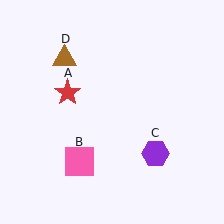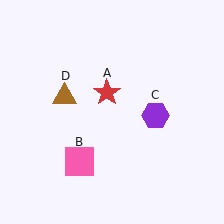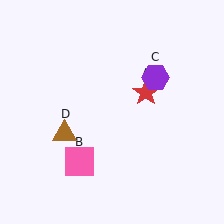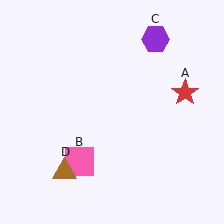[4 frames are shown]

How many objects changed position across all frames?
3 objects changed position: red star (object A), purple hexagon (object C), brown triangle (object D).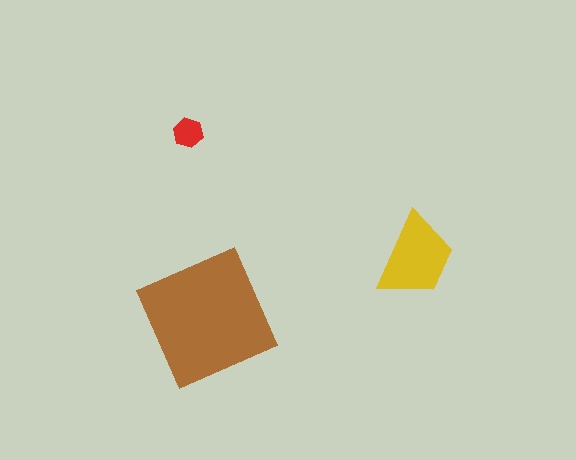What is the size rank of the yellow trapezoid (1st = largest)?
2nd.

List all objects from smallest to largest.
The red hexagon, the yellow trapezoid, the brown square.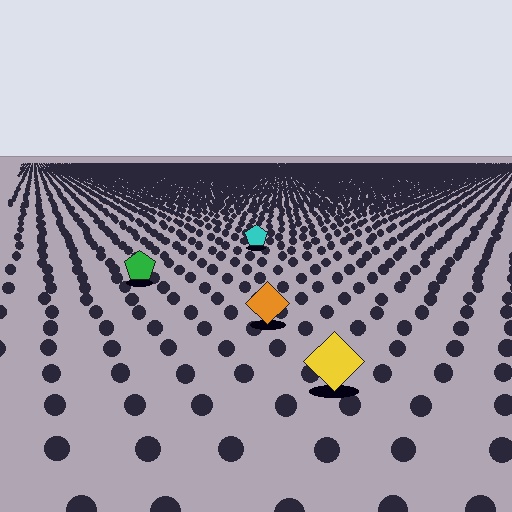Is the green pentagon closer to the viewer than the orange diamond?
No. The orange diamond is closer — you can tell from the texture gradient: the ground texture is coarser near it.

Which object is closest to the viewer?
The yellow diamond is closest. The texture marks near it are larger and more spread out.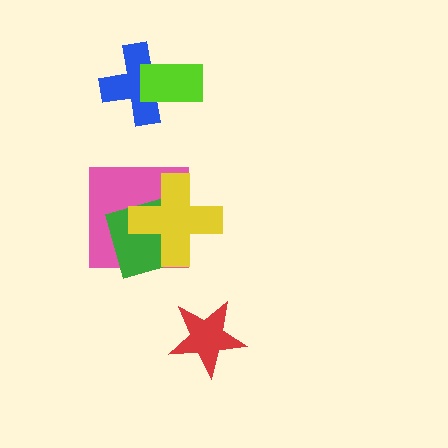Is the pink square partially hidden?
Yes, it is partially covered by another shape.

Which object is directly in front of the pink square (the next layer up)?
The green square is directly in front of the pink square.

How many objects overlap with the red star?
0 objects overlap with the red star.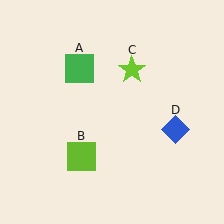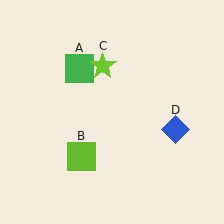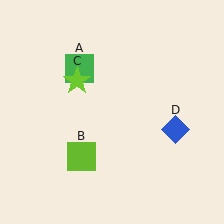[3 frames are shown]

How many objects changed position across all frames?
1 object changed position: lime star (object C).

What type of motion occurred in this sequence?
The lime star (object C) rotated counterclockwise around the center of the scene.